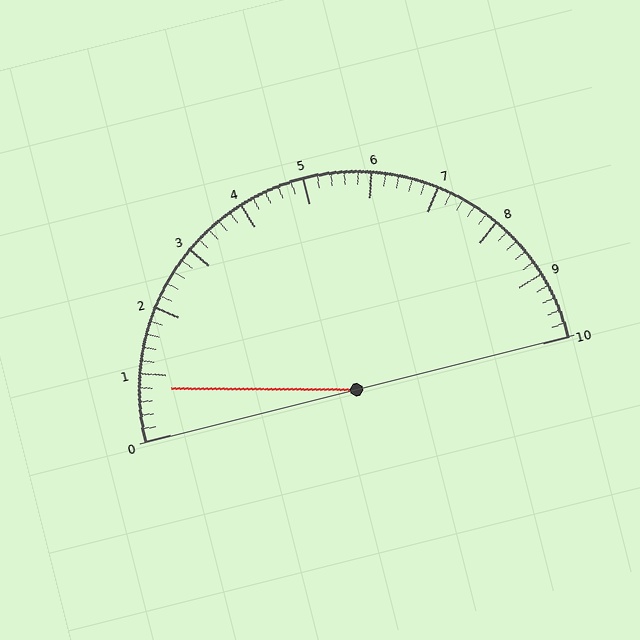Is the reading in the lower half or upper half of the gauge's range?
The reading is in the lower half of the range (0 to 10).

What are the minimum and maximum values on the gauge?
The gauge ranges from 0 to 10.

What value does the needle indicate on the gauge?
The needle indicates approximately 0.8.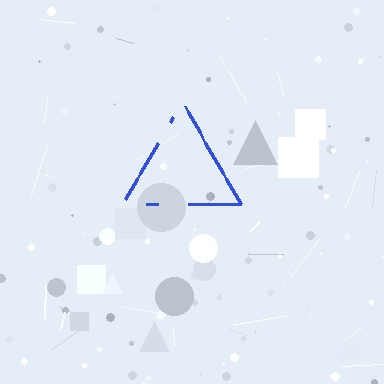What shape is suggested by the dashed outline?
The dashed outline suggests a triangle.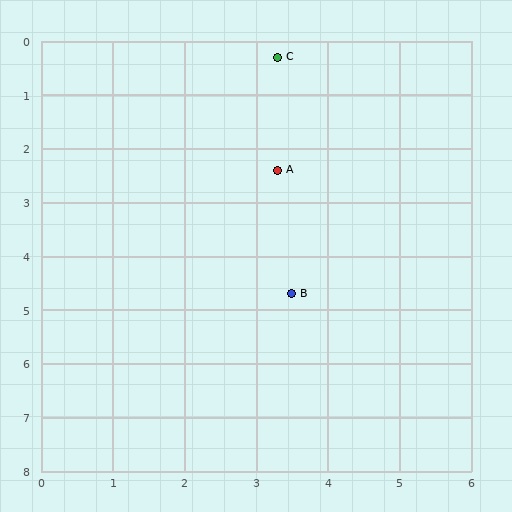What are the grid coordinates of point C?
Point C is at approximately (3.3, 0.3).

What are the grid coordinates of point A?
Point A is at approximately (3.3, 2.4).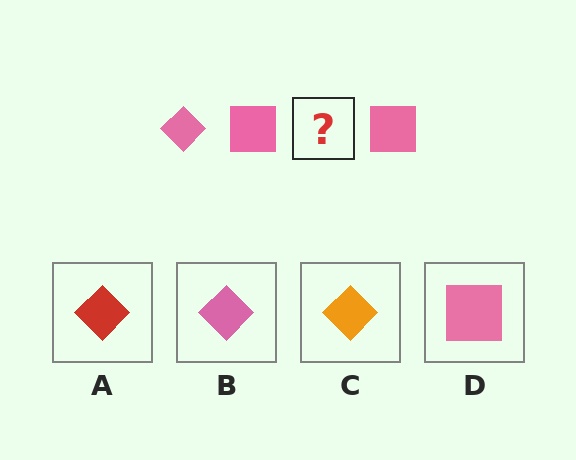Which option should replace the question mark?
Option B.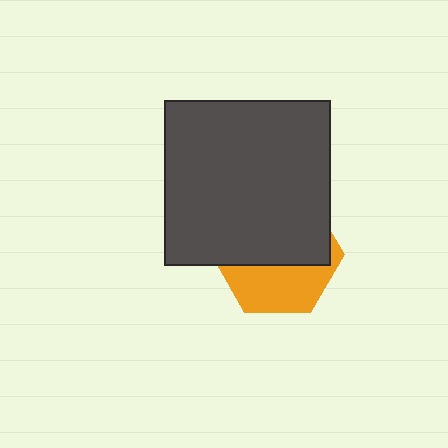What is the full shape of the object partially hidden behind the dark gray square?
The partially hidden object is an orange hexagon.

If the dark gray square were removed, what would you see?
You would see the complete orange hexagon.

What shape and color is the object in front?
The object in front is a dark gray square.